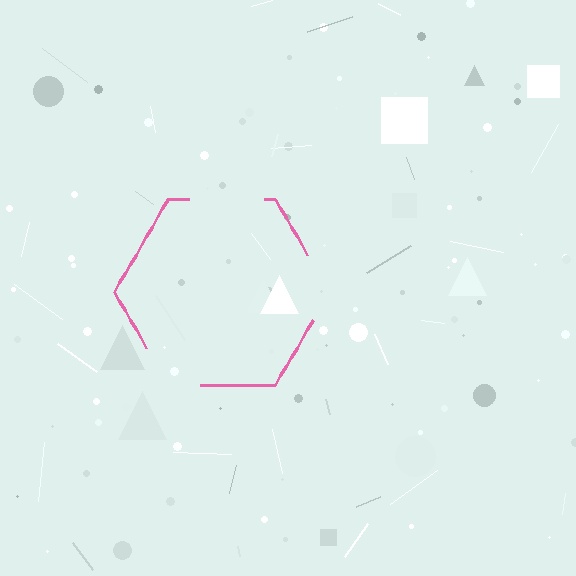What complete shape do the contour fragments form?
The contour fragments form a hexagon.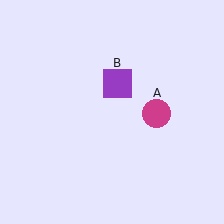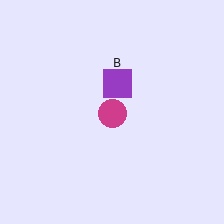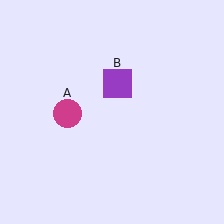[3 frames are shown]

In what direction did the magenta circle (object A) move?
The magenta circle (object A) moved left.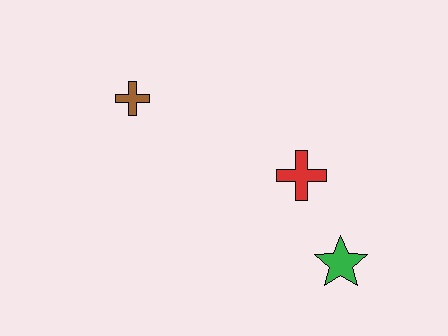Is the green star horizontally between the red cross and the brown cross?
No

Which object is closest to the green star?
The red cross is closest to the green star.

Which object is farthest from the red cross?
The brown cross is farthest from the red cross.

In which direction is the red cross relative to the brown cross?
The red cross is to the right of the brown cross.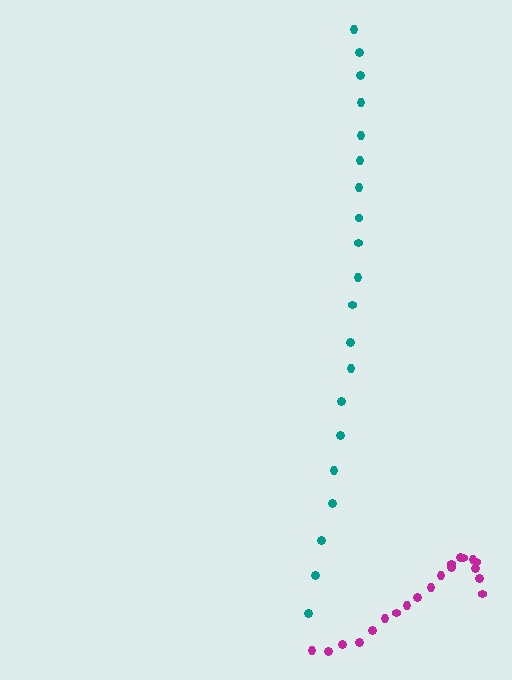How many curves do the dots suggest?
There are 2 distinct paths.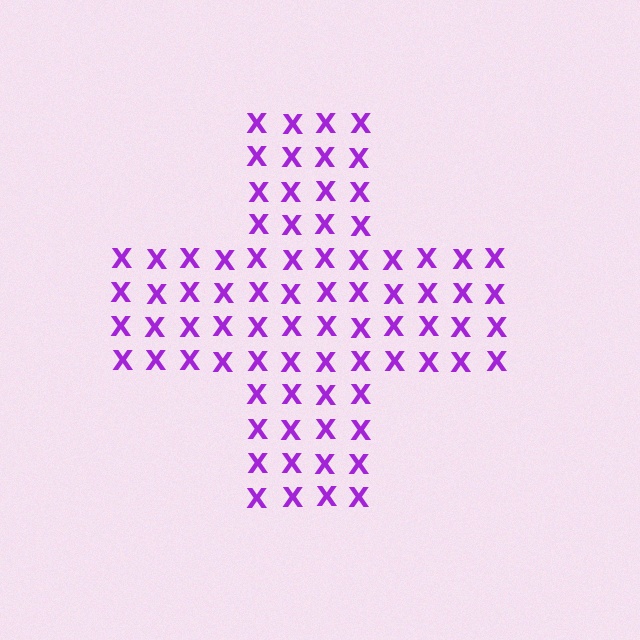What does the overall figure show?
The overall figure shows a cross.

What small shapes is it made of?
It is made of small letter X's.